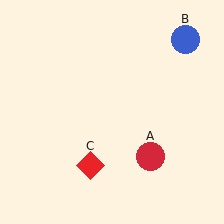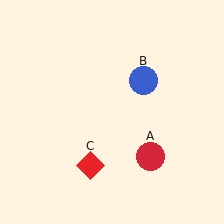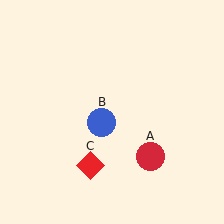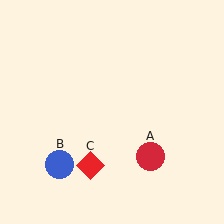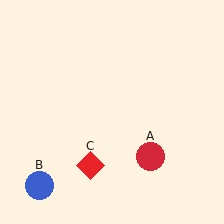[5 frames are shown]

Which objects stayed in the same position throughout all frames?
Red circle (object A) and red diamond (object C) remained stationary.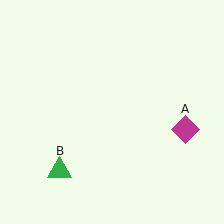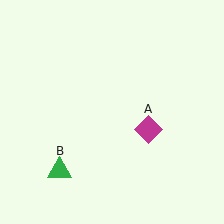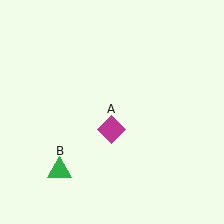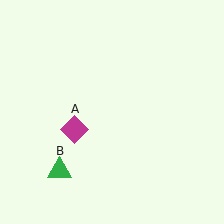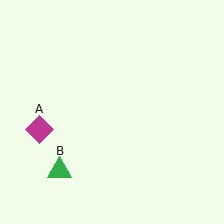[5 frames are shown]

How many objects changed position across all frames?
1 object changed position: magenta diamond (object A).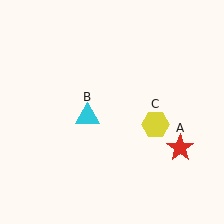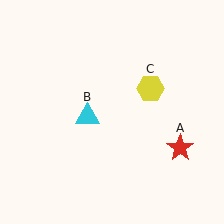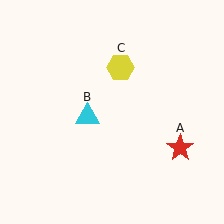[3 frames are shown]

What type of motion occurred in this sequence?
The yellow hexagon (object C) rotated counterclockwise around the center of the scene.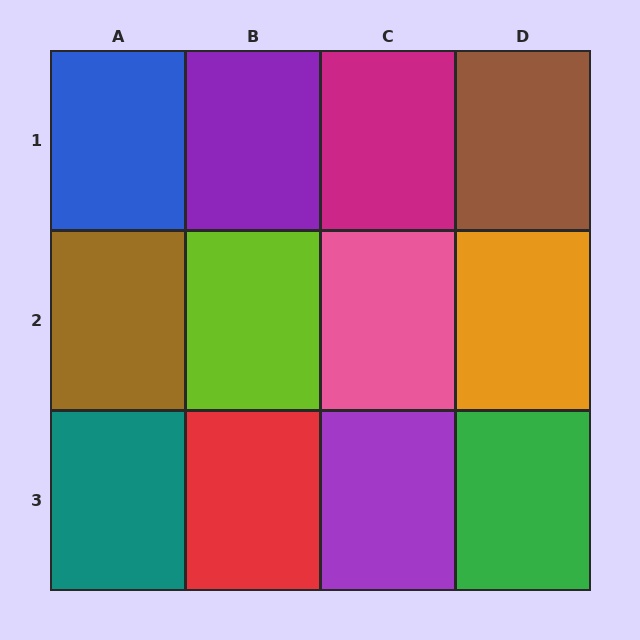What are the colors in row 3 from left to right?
Teal, red, purple, green.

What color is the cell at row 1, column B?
Purple.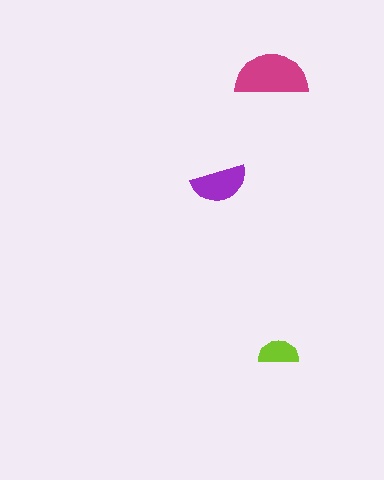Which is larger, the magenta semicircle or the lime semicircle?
The magenta one.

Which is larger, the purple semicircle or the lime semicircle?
The purple one.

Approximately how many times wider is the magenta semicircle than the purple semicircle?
About 1.5 times wider.